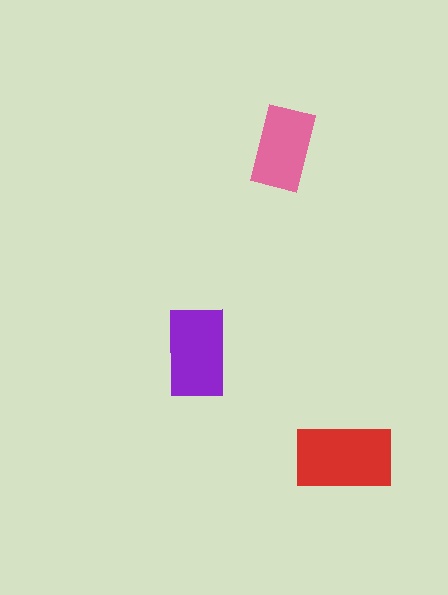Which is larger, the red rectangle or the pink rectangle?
The red one.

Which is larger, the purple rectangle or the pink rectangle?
The purple one.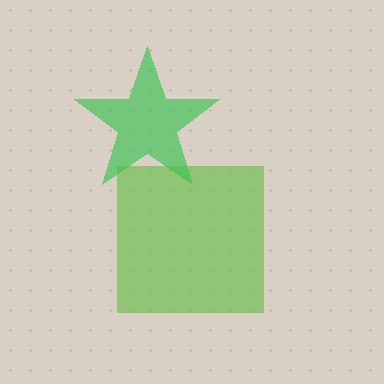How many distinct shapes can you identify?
There are 2 distinct shapes: a lime square, a green star.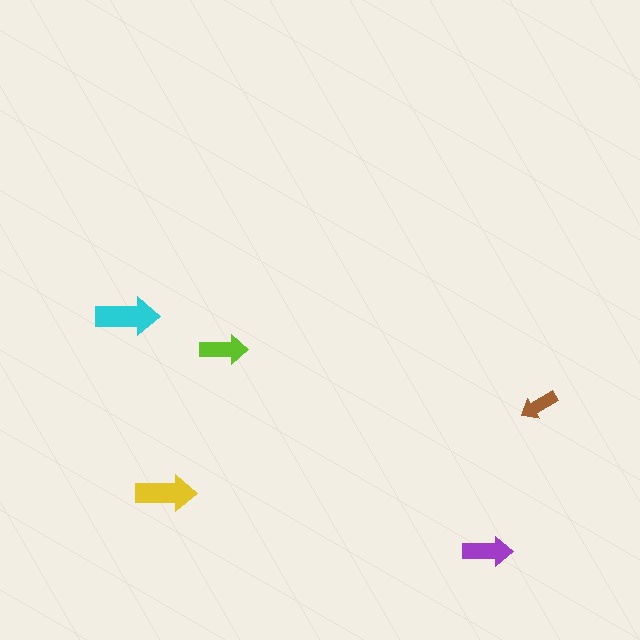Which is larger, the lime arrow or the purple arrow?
The purple one.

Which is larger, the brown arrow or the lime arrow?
The lime one.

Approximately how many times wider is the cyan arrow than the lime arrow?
About 1.5 times wider.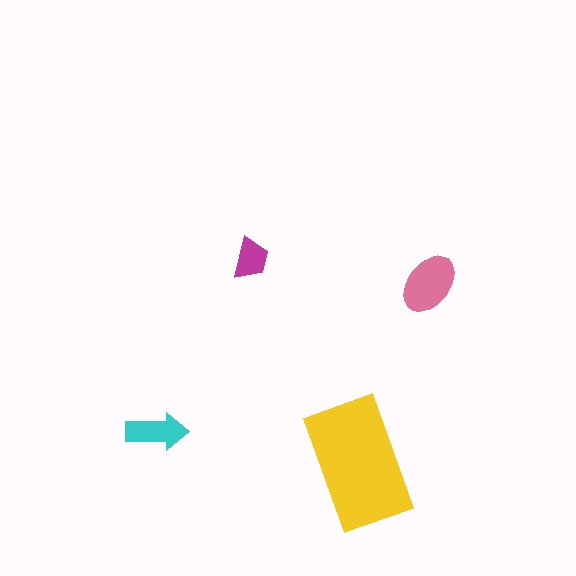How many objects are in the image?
There are 4 objects in the image.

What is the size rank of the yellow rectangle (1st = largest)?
1st.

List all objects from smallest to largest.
The magenta trapezoid, the cyan arrow, the pink ellipse, the yellow rectangle.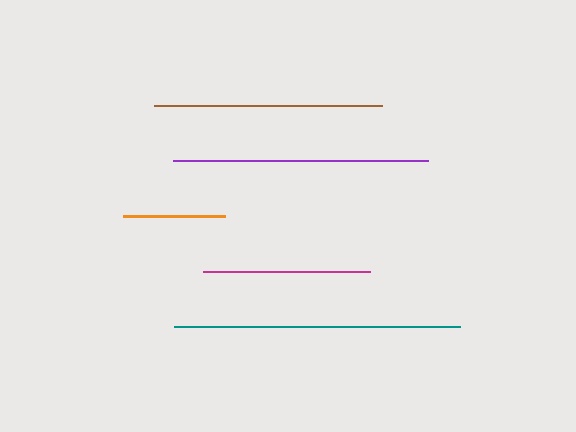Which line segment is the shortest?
The orange line is the shortest at approximately 102 pixels.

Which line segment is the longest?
The teal line is the longest at approximately 286 pixels.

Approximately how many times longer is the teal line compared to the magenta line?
The teal line is approximately 1.7 times the length of the magenta line.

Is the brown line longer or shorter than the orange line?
The brown line is longer than the orange line.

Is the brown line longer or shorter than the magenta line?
The brown line is longer than the magenta line.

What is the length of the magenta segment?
The magenta segment is approximately 167 pixels long.